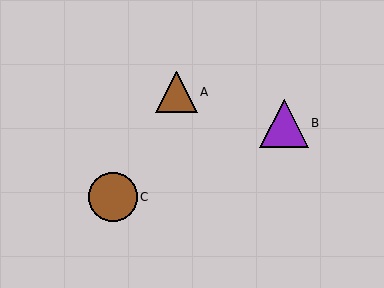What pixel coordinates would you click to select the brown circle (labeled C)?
Click at (113, 197) to select the brown circle C.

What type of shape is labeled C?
Shape C is a brown circle.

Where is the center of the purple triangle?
The center of the purple triangle is at (284, 123).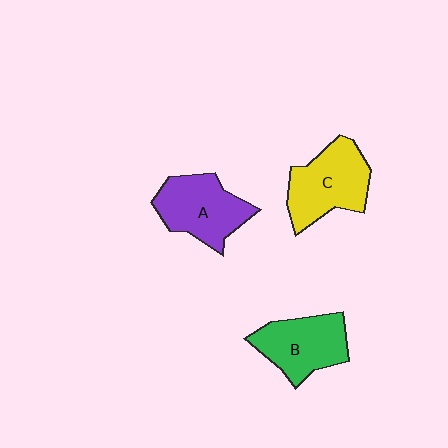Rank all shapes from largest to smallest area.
From largest to smallest: C (yellow), A (purple), B (green).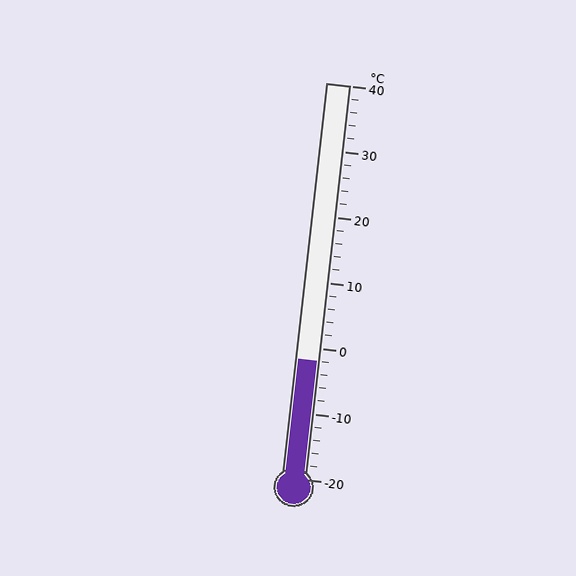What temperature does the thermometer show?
The thermometer shows approximately -2°C.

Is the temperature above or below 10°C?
The temperature is below 10°C.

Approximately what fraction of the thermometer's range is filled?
The thermometer is filled to approximately 30% of its range.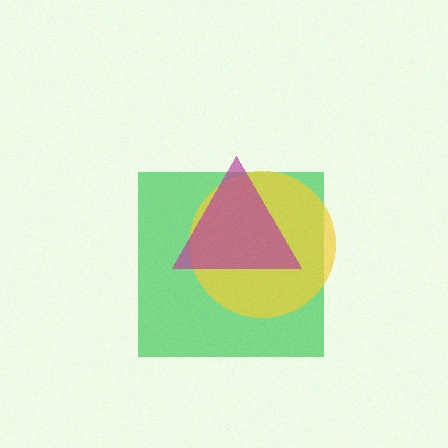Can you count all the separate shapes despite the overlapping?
Yes, there are 3 separate shapes.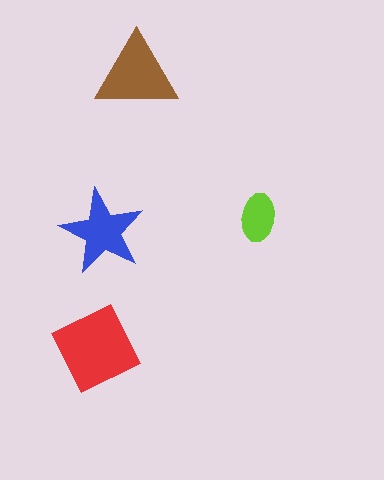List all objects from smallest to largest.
The lime ellipse, the blue star, the brown triangle, the red square.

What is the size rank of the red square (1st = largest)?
1st.